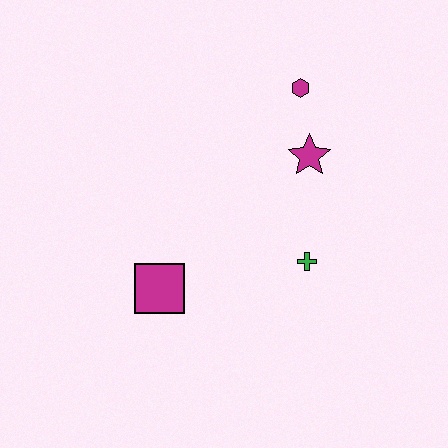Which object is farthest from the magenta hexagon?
The magenta square is farthest from the magenta hexagon.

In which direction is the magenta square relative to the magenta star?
The magenta square is to the left of the magenta star.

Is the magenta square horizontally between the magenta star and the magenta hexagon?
No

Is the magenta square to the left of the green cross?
Yes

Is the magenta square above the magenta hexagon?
No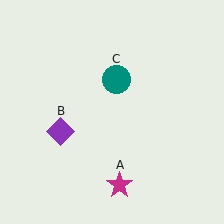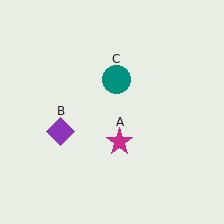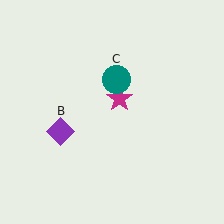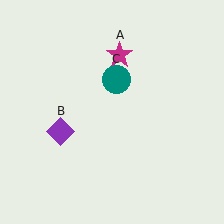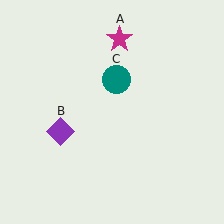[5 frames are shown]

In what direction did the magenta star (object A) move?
The magenta star (object A) moved up.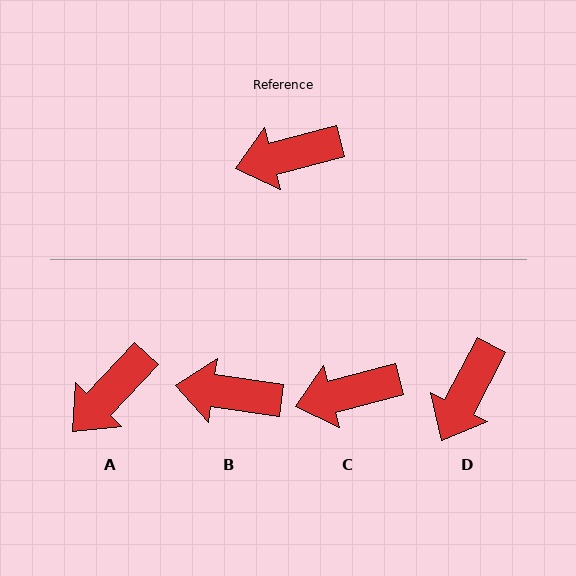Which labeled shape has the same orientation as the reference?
C.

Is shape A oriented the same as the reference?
No, it is off by about 32 degrees.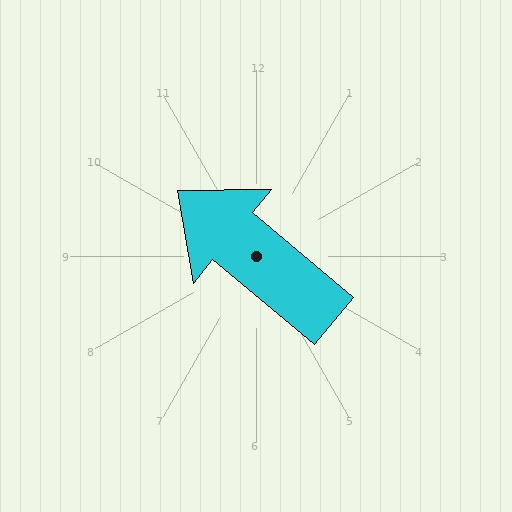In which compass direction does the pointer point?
Northwest.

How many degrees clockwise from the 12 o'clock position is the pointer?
Approximately 310 degrees.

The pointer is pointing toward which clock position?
Roughly 10 o'clock.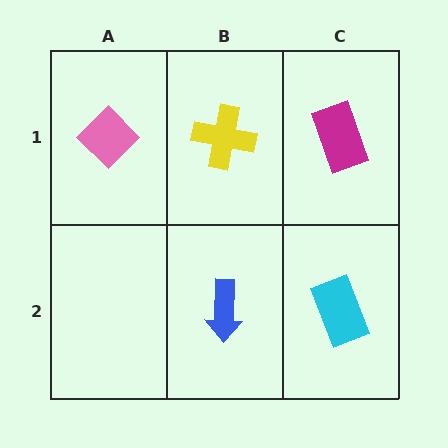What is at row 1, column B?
A yellow cross.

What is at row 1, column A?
A pink diamond.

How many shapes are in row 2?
2 shapes.